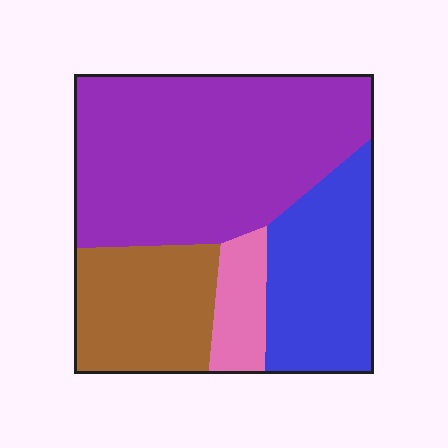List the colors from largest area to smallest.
From largest to smallest: purple, blue, brown, pink.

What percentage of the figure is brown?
Brown covers roughly 20% of the figure.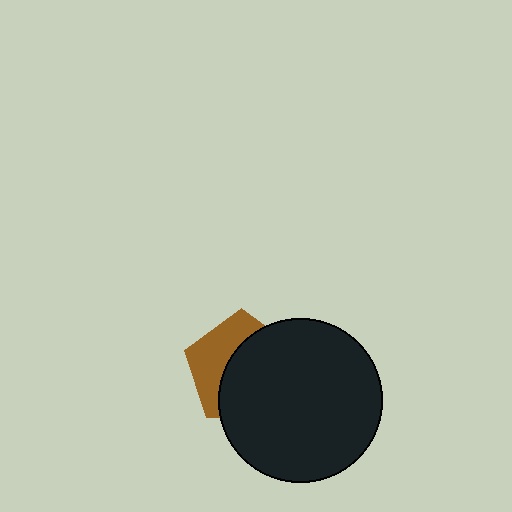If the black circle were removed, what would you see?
You would see the complete brown pentagon.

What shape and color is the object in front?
The object in front is a black circle.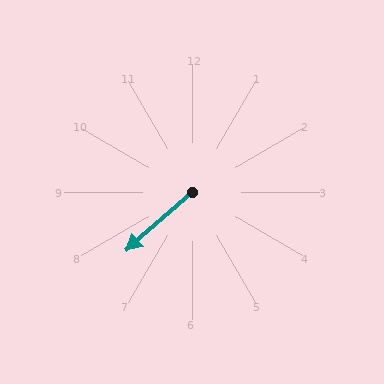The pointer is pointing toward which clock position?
Roughly 8 o'clock.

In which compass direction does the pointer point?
Southwest.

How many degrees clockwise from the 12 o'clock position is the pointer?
Approximately 229 degrees.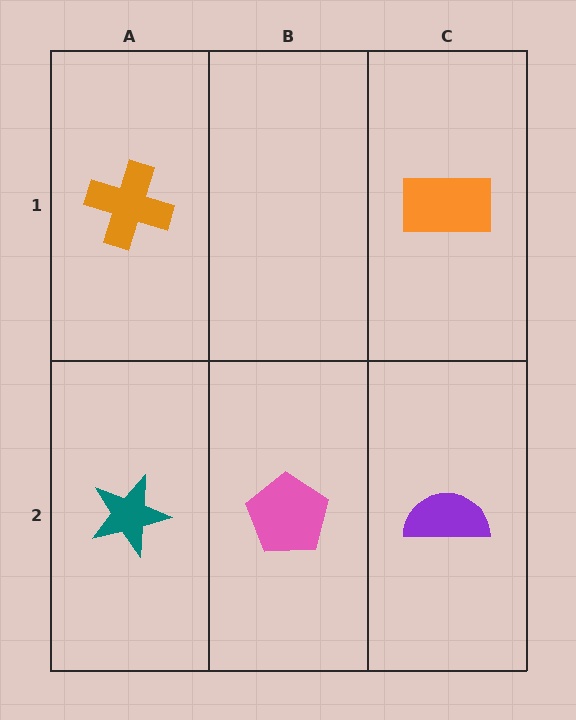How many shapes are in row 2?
3 shapes.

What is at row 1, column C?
An orange rectangle.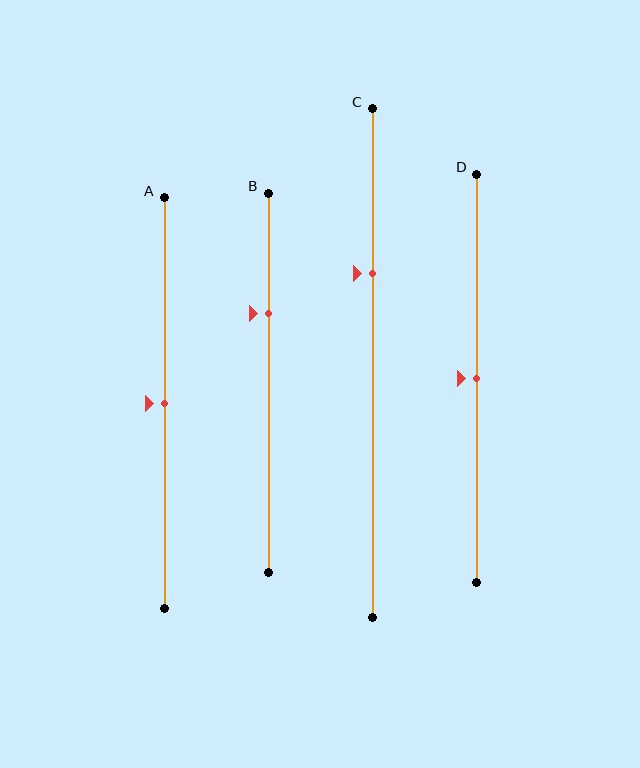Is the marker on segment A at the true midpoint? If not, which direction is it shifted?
Yes, the marker on segment A is at the true midpoint.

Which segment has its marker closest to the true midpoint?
Segment A has its marker closest to the true midpoint.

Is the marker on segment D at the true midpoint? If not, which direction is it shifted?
Yes, the marker on segment D is at the true midpoint.